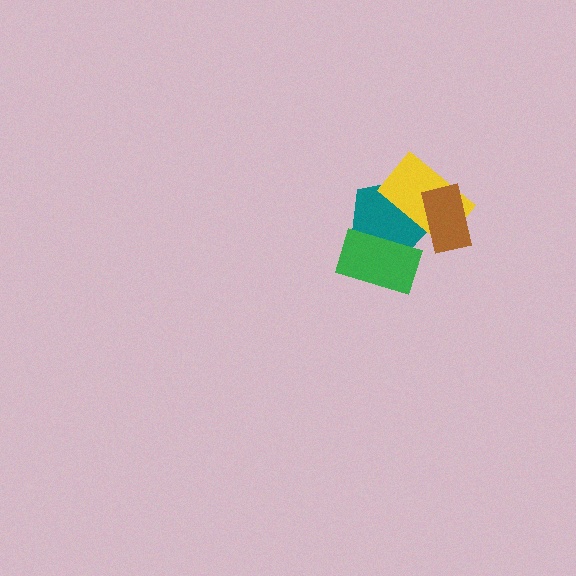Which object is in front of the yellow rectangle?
The brown rectangle is in front of the yellow rectangle.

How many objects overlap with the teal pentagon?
3 objects overlap with the teal pentagon.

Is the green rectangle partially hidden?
No, no other shape covers it.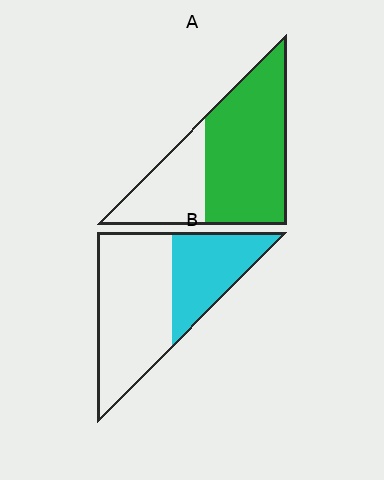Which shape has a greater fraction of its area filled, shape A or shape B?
Shape A.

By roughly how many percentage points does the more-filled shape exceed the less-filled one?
By roughly 30 percentage points (A over B).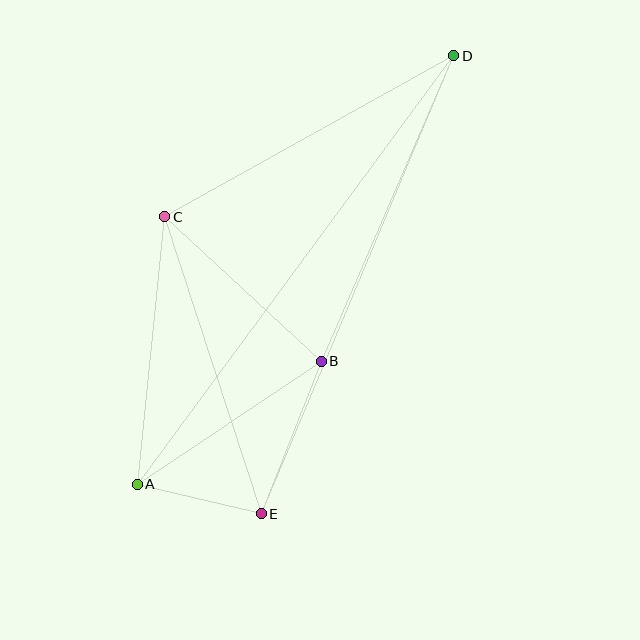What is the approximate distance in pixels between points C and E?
The distance between C and E is approximately 312 pixels.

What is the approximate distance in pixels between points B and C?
The distance between B and C is approximately 213 pixels.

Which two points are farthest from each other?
Points A and D are farthest from each other.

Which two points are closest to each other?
Points A and E are closest to each other.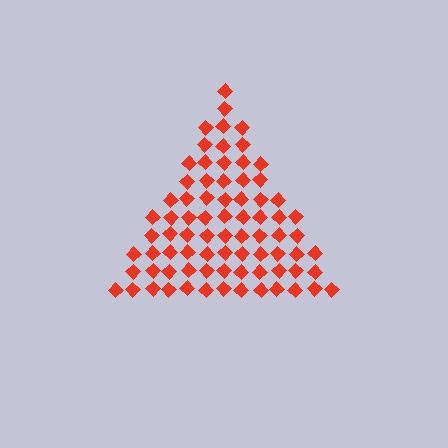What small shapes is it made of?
It is made of small diamonds.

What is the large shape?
The large shape is a triangle.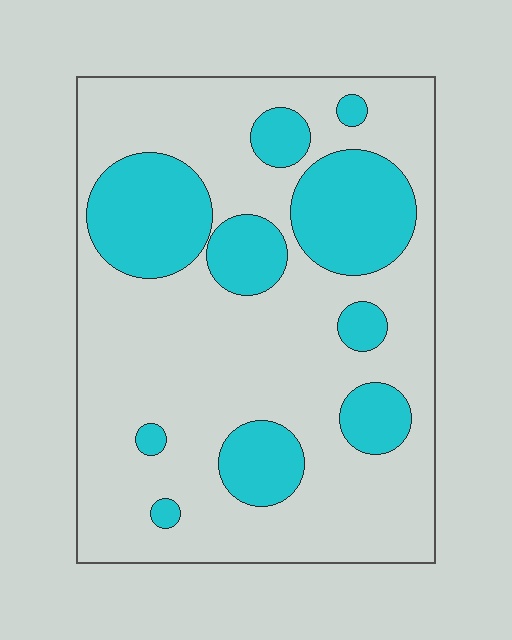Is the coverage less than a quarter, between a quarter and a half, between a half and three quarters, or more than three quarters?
Between a quarter and a half.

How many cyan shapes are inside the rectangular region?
10.